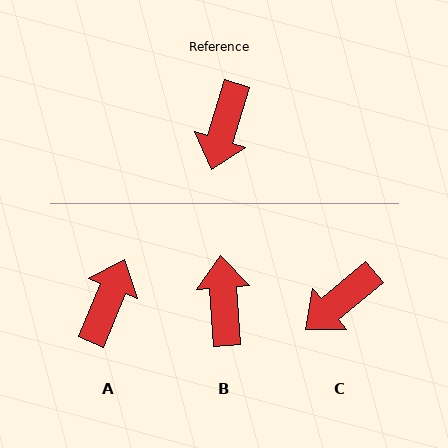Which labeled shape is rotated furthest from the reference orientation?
A, about 175 degrees away.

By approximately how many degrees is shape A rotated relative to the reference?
Approximately 175 degrees counter-clockwise.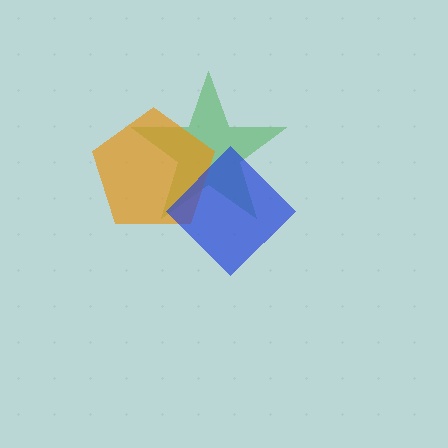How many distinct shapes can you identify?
There are 3 distinct shapes: a green star, an orange pentagon, a blue diamond.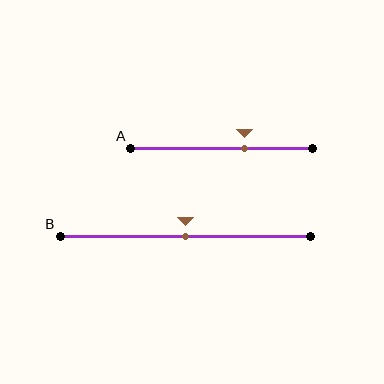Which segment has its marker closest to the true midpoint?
Segment B has its marker closest to the true midpoint.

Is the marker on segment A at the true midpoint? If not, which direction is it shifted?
No, the marker on segment A is shifted to the right by about 12% of the segment length.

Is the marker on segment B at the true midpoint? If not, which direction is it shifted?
Yes, the marker on segment B is at the true midpoint.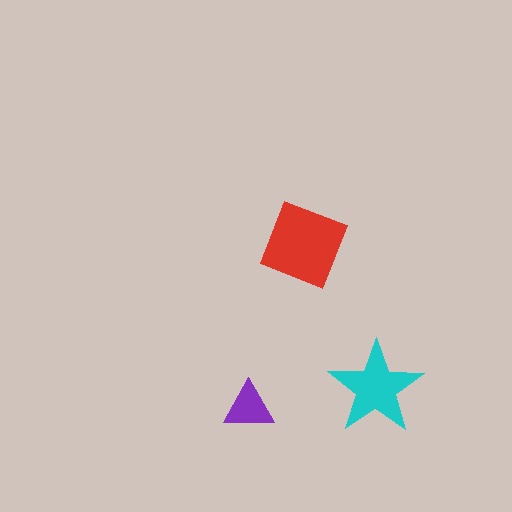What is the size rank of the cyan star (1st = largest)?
2nd.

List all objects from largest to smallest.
The red diamond, the cyan star, the purple triangle.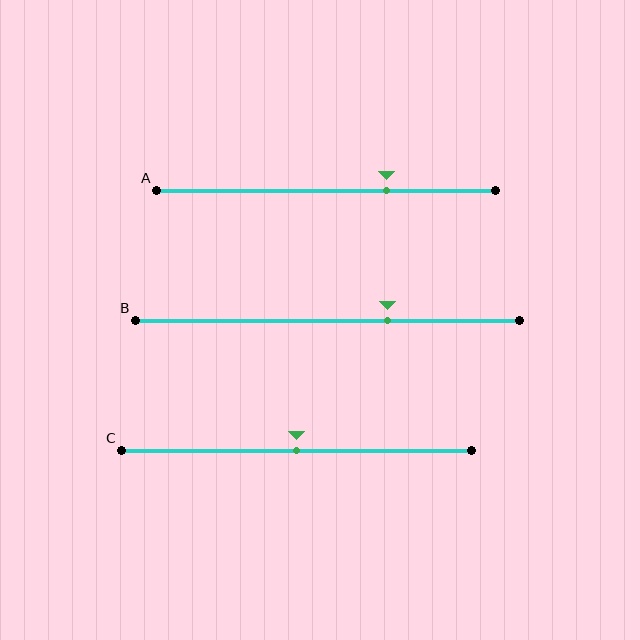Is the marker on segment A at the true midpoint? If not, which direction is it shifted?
No, the marker on segment A is shifted to the right by about 18% of the segment length.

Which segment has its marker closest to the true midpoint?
Segment C has its marker closest to the true midpoint.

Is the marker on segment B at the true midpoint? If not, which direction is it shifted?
No, the marker on segment B is shifted to the right by about 16% of the segment length.